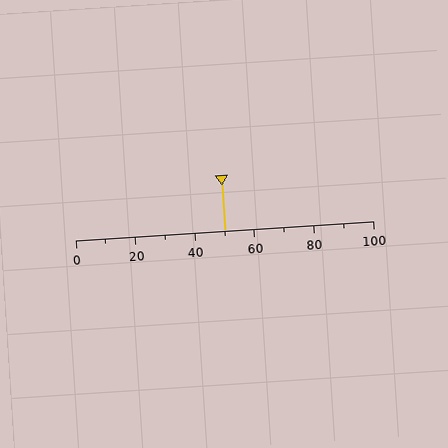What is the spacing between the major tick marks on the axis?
The major ticks are spaced 20 apart.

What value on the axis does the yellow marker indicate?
The marker indicates approximately 50.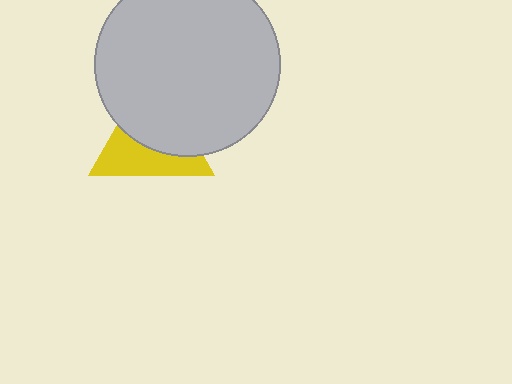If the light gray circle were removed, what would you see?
You would see the complete yellow triangle.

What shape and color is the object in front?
The object in front is a light gray circle.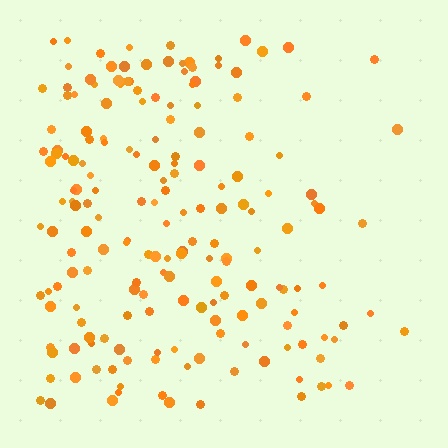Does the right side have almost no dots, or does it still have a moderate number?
Still a moderate number, just noticeably fewer than the left.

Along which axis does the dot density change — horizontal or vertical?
Horizontal.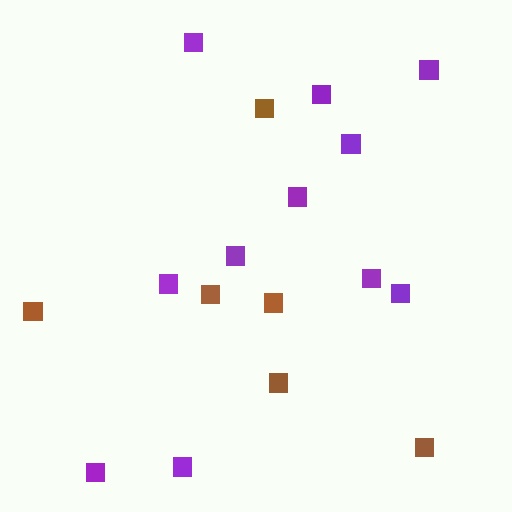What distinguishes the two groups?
There are 2 groups: one group of brown squares (6) and one group of purple squares (11).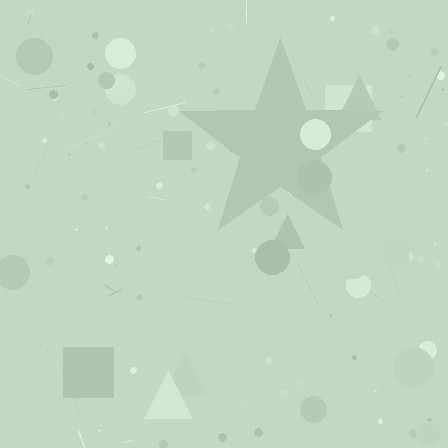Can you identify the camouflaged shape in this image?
The camouflaged shape is a star.